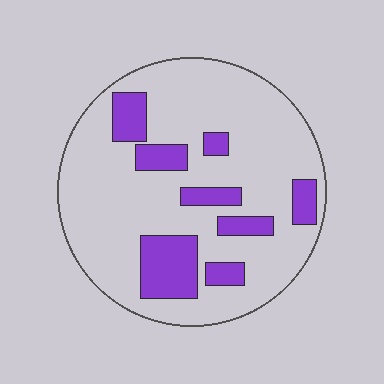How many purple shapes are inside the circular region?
8.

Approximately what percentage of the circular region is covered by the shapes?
Approximately 20%.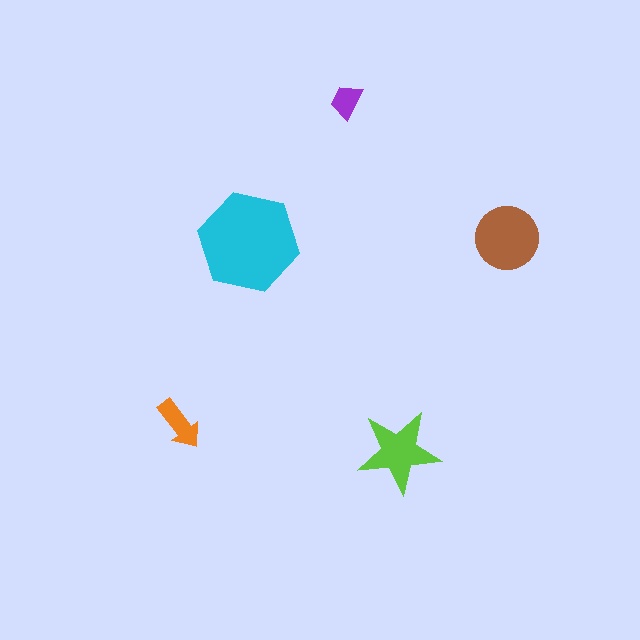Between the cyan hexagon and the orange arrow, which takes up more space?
The cyan hexagon.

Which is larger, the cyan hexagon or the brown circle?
The cyan hexagon.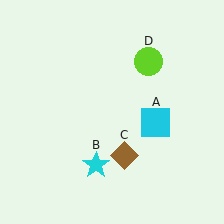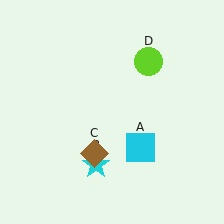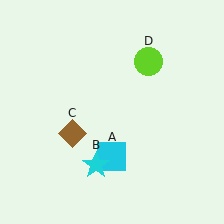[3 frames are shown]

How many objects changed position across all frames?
2 objects changed position: cyan square (object A), brown diamond (object C).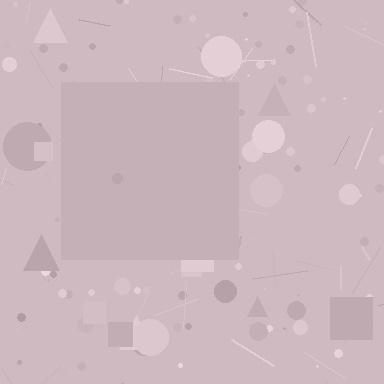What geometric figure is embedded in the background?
A square is embedded in the background.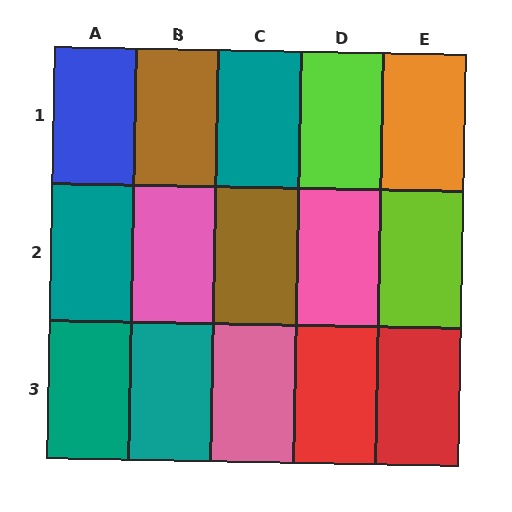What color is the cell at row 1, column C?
Teal.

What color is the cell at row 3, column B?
Teal.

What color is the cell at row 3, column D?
Red.